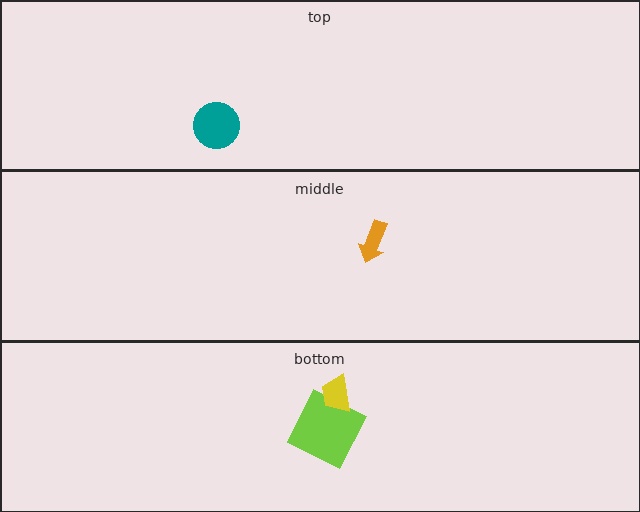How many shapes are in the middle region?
1.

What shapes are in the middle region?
The orange arrow.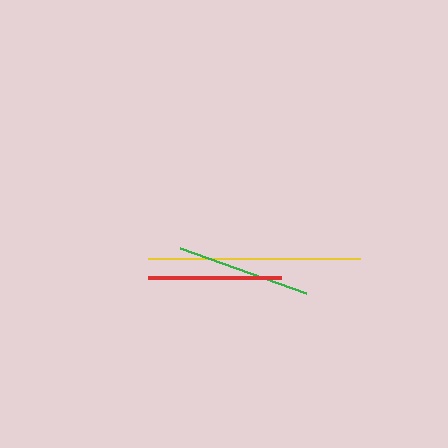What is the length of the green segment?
The green segment is approximately 134 pixels long.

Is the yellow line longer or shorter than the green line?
The yellow line is longer than the green line.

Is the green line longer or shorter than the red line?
The green line is longer than the red line.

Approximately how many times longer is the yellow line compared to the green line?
The yellow line is approximately 1.6 times the length of the green line.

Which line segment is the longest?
The yellow line is the longest at approximately 212 pixels.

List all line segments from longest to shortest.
From longest to shortest: yellow, green, red.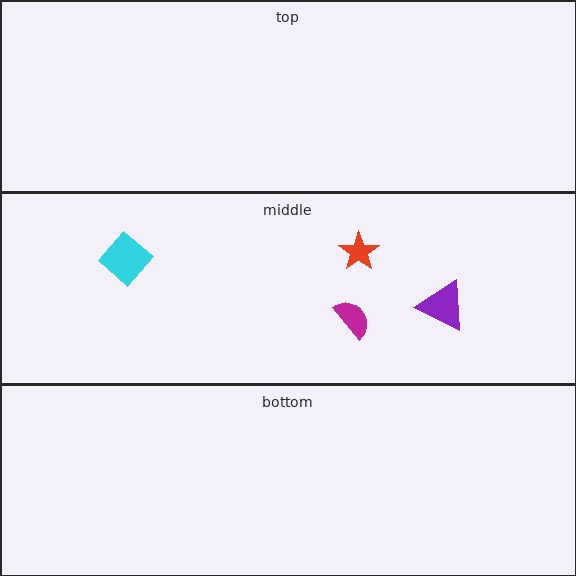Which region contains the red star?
The middle region.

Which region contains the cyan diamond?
The middle region.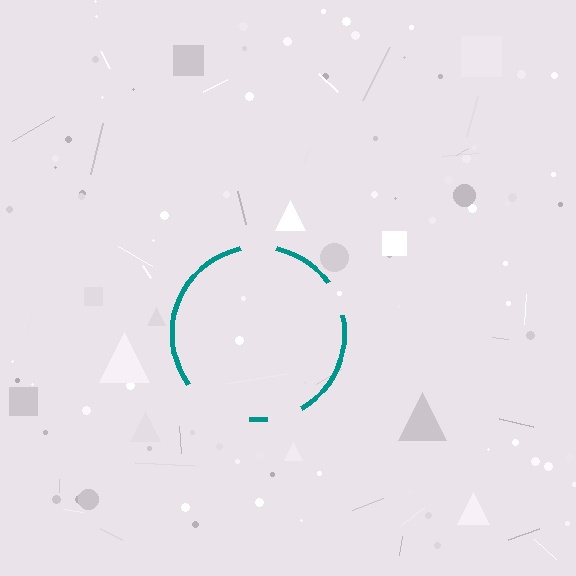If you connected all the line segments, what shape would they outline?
They would outline a circle.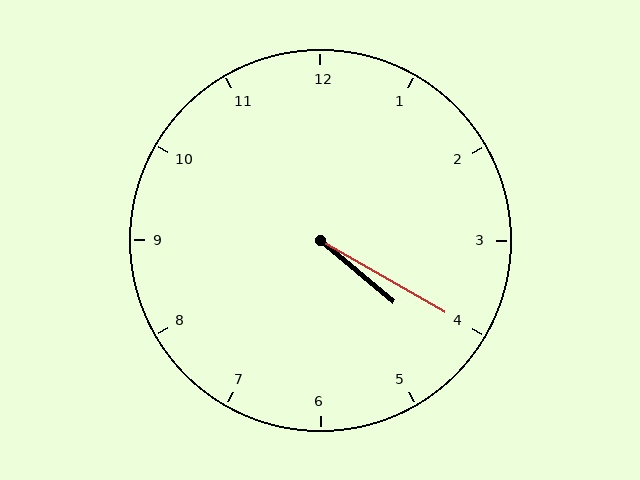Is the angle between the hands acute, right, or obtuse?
It is acute.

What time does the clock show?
4:20.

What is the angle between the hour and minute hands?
Approximately 10 degrees.